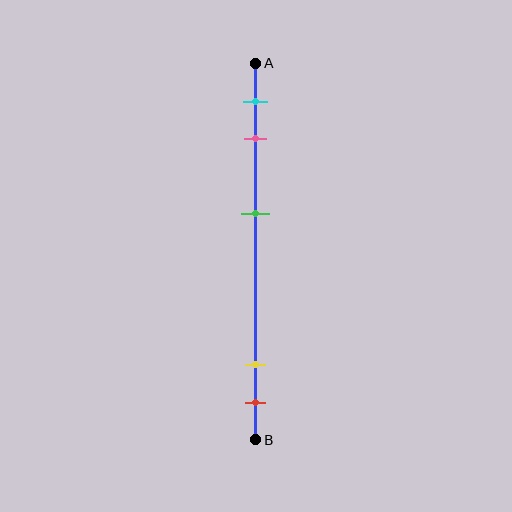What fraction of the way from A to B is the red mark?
The red mark is approximately 90% (0.9) of the way from A to B.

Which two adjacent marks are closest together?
The yellow and red marks are the closest adjacent pair.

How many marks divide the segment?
There are 5 marks dividing the segment.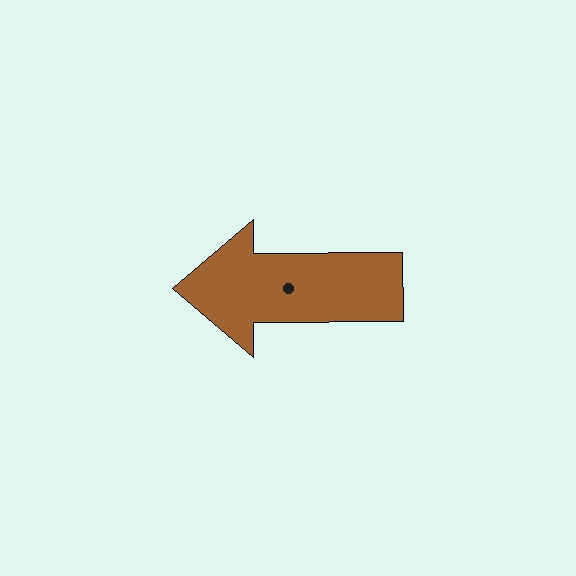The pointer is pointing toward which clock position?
Roughly 9 o'clock.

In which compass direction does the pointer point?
West.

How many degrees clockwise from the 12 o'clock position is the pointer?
Approximately 270 degrees.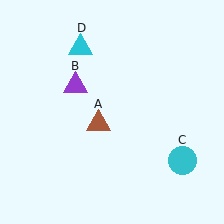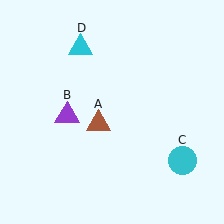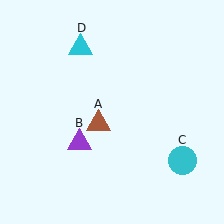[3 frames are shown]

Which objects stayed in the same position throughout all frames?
Brown triangle (object A) and cyan circle (object C) and cyan triangle (object D) remained stationary.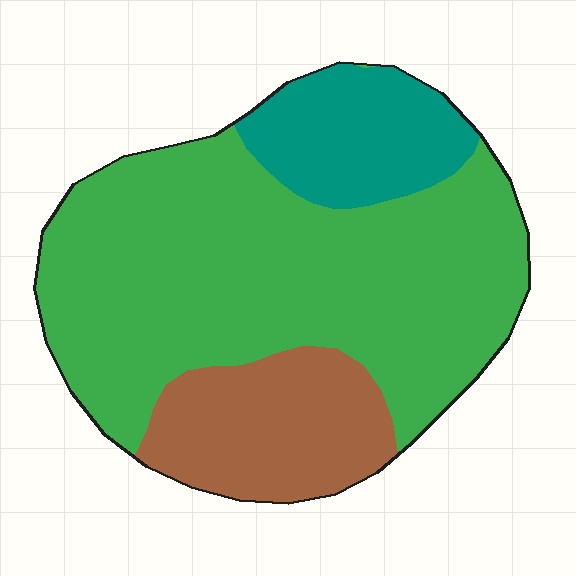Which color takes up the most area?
Green, at roughly 65%.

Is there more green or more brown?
Green.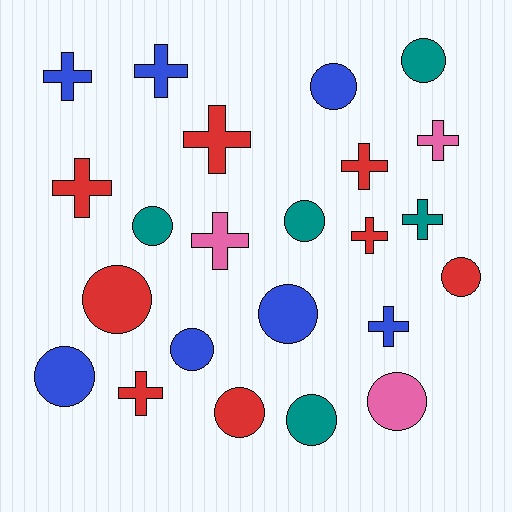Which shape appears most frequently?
Circle, with 12 objects.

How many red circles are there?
There are 3 red circles.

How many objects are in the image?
There are 23 objects.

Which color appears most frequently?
Red, with 8 objects.